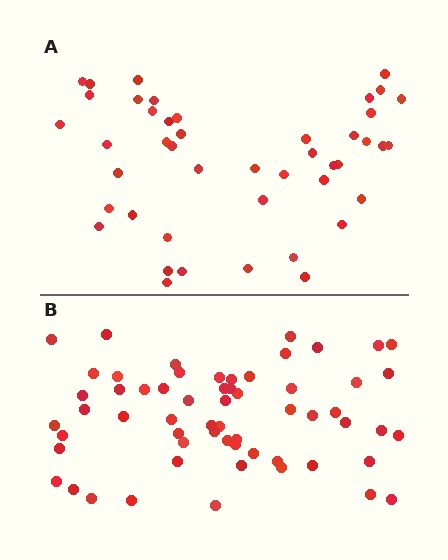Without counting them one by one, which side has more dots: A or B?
Region B (the bottom region) has more dots.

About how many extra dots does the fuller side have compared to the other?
Region B has approximately 15 more dots than region A.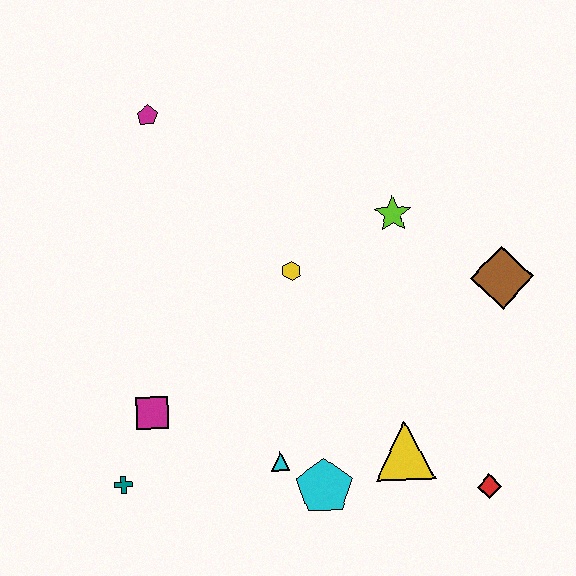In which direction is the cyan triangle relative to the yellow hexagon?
The cyan triangle is below the yellow hexagon.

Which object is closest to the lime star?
The yellow hexagon is closest to the lime star.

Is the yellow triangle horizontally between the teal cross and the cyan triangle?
No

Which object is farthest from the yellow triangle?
The magenta pentagon is farthest from the yellow triangle.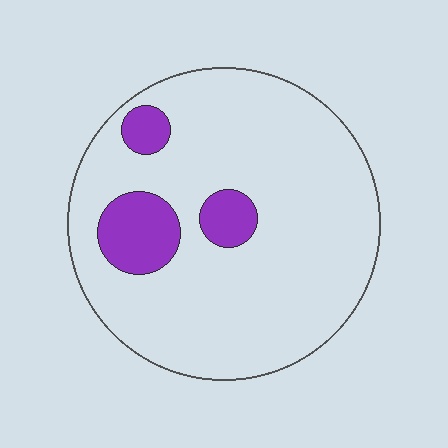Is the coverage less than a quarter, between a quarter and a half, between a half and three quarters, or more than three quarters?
Less than a quarter.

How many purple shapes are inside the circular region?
3.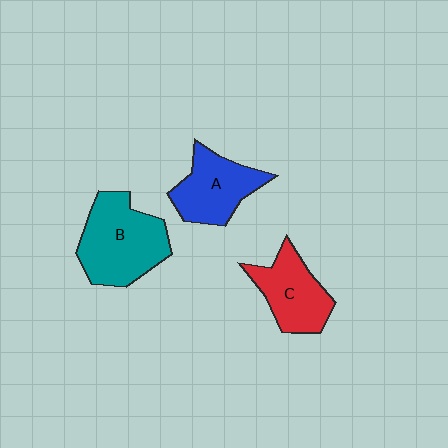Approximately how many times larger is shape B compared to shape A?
Approximately 1.3 times.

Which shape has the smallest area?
Shape C (red).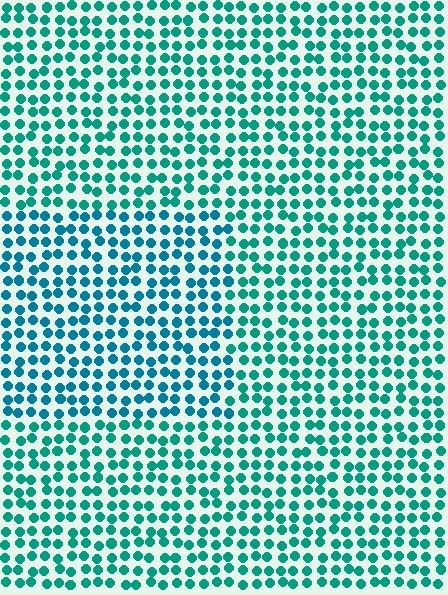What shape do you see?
I see a rectangle.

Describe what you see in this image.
The image is filled with small teal elements in a uniform arrangement. A rectangle-shaped region is visible where the elements are tinted to a slightly different hue, forming a subtle color boundary.